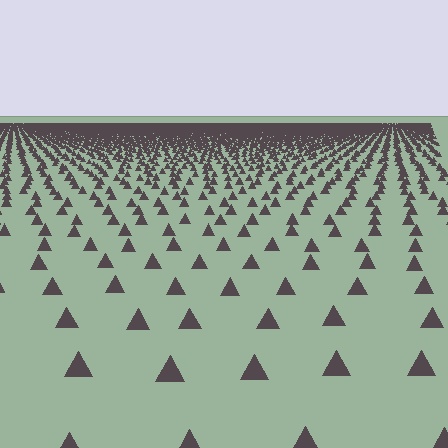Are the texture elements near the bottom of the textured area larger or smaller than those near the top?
Larger. Near the bottom, elements are closer to the viewer and appear at a bigger on-screen size.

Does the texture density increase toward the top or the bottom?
Density increases toward the top.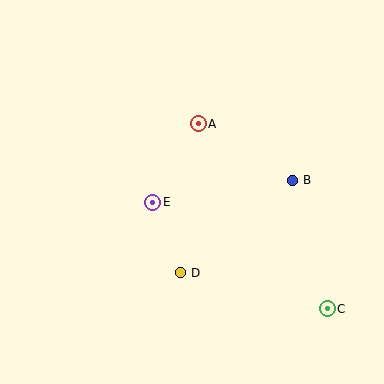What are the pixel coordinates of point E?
Point E is at (153, 202).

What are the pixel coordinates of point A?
Point A is at (198, 124).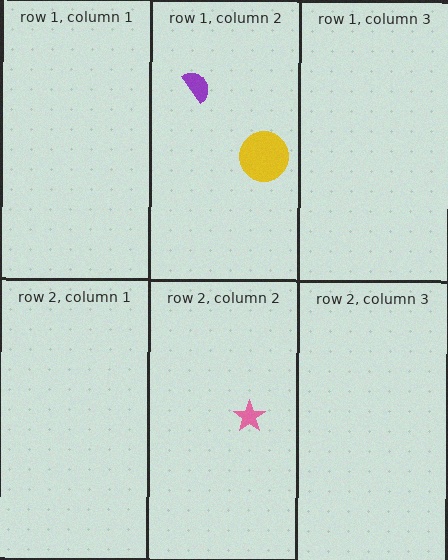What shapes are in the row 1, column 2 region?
The purple semicircle, the yellow circle.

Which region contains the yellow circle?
The row 1, column 2 region.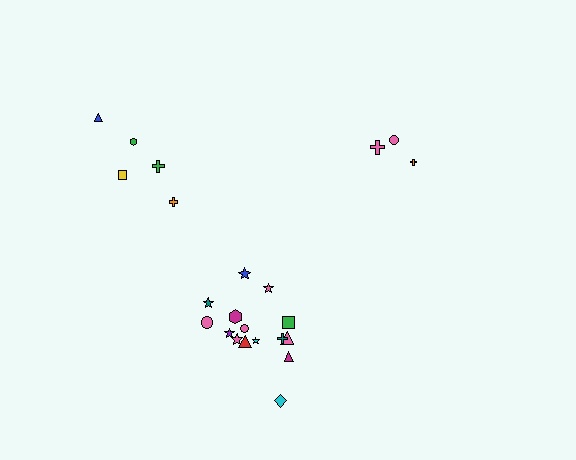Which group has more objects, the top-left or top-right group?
The top-left group.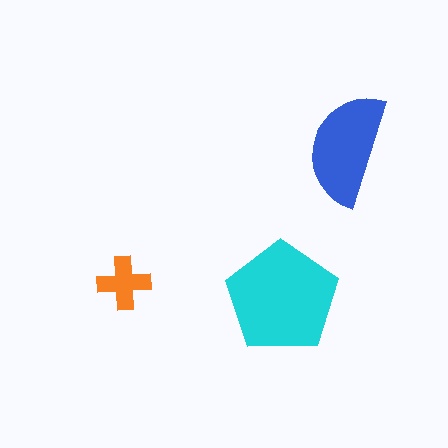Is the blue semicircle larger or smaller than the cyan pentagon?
Smaller.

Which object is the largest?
The cyan pentagon.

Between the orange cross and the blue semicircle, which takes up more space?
The blue semicircle.